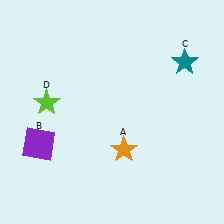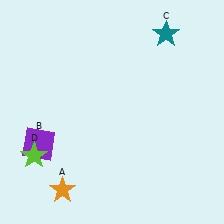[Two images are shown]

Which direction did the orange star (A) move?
The orange star (A) moved left.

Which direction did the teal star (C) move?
The teal star (C) moved up.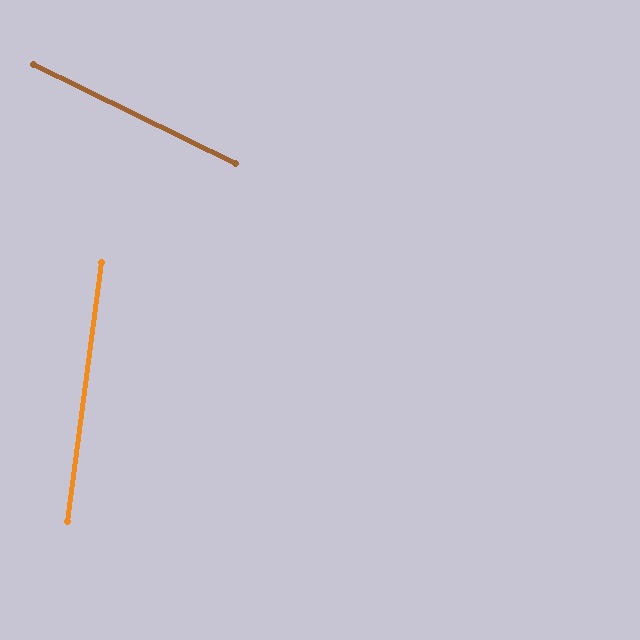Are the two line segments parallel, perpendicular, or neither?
Neither parallel nor perpendicular — they differ by about 71°.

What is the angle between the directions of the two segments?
Approximately 71 degrees.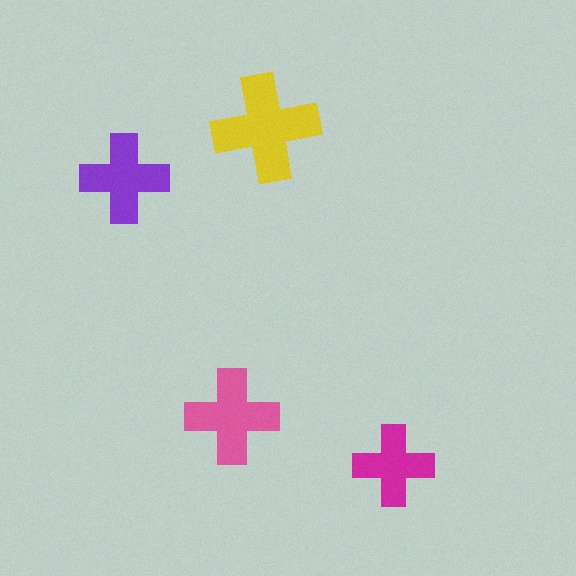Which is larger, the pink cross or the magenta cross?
The pink one.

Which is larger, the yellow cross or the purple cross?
The yellow one.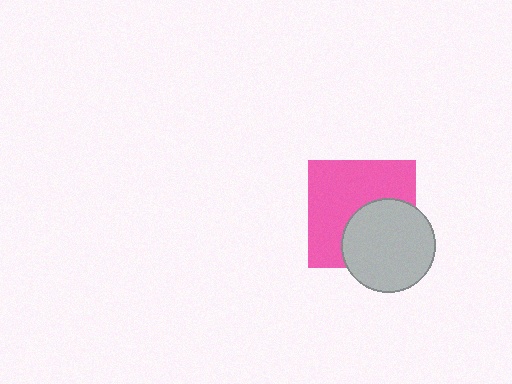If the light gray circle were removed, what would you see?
You would see the complete pink square.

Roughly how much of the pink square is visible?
About half of it is visible (roughly 61%).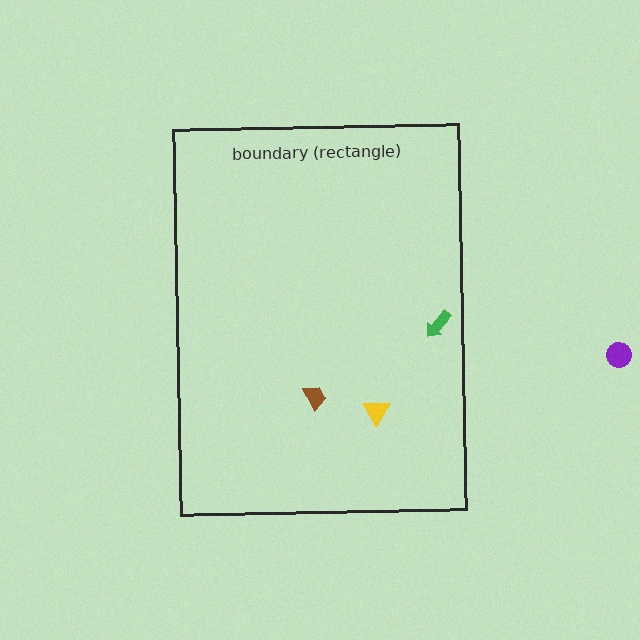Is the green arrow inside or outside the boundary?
Inside.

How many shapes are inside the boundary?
3 inside, 1 outside.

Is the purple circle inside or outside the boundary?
Outside.